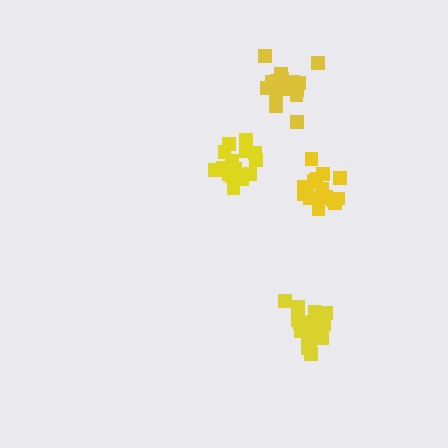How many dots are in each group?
Group 1: 18 dots, Group 2: 18 dots, Group 3: 18 dots, Group 4: 16 dots (70 total).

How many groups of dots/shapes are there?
There are 4 groups.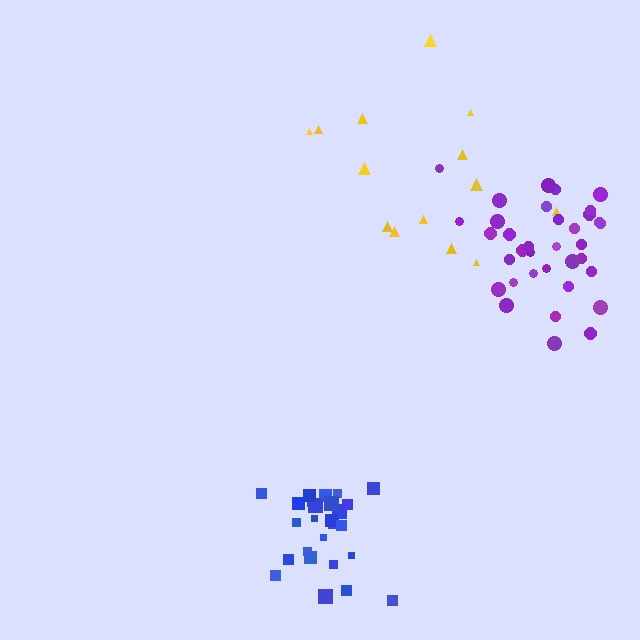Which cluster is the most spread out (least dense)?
Yellow.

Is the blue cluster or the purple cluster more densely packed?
Blue.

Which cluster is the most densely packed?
Blue.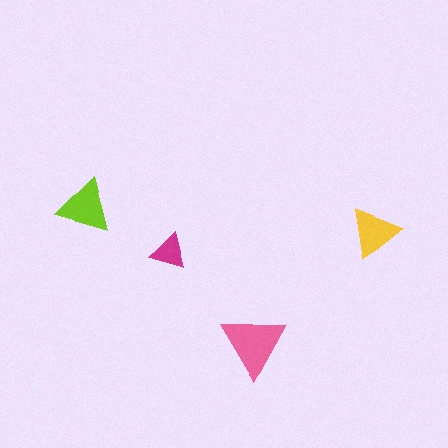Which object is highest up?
The lime triangle is topmost.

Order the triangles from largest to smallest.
the pink one, the lime one, the yellow one, the magenta one.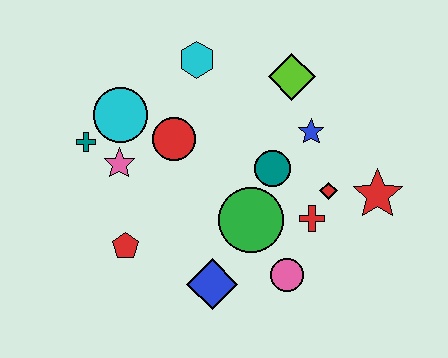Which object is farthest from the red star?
The teal cross is farthest from the red star.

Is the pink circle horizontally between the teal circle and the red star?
Yes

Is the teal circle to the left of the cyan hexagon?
No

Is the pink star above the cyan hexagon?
No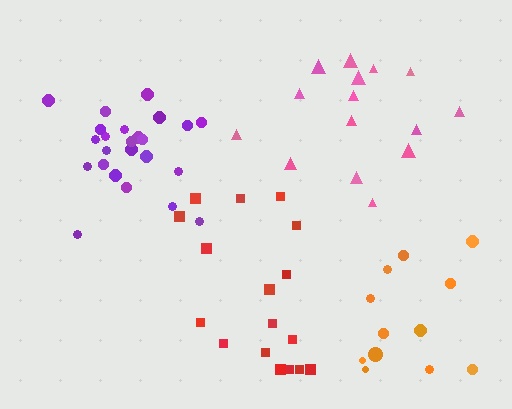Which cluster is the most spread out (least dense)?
Orange.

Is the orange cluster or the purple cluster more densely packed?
Purple.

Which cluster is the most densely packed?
Purple.